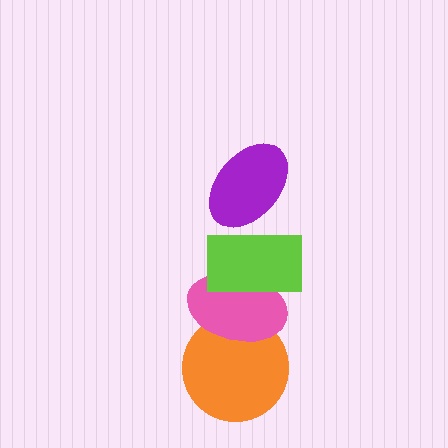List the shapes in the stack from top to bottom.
From top to bottom: the purple ellipse, the lime rectangle, the pink ellipse, the orange circle.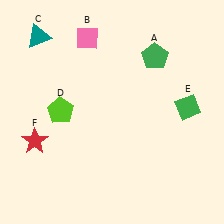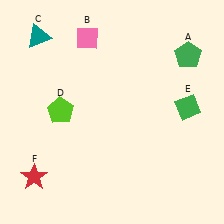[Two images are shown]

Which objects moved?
The objects that moved are: the green pentagon (A), the red star (F).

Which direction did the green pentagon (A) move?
The green pentagon (A) moved right.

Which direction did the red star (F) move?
The red star (F) moved down.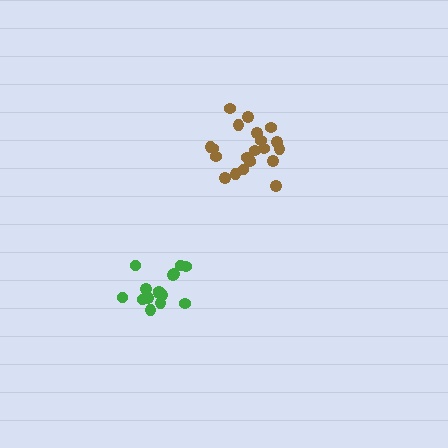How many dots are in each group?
Group 1: 21 dots, Group 2: 15 dots (36 total).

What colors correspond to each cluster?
The clusters are colored: brown, green.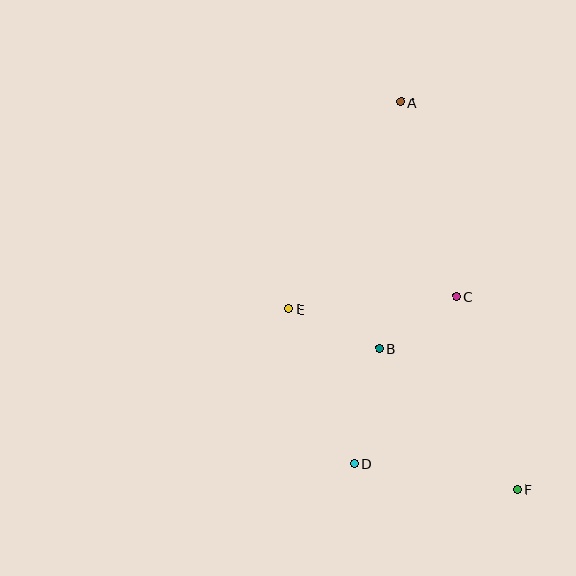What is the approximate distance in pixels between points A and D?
The distance between A and D is approximately 364 pixels.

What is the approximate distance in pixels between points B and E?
The distance between B and E is approximately 99 pixels.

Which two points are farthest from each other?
Points A and F are farthest from each other.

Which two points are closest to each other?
Points B and C are closest to each other.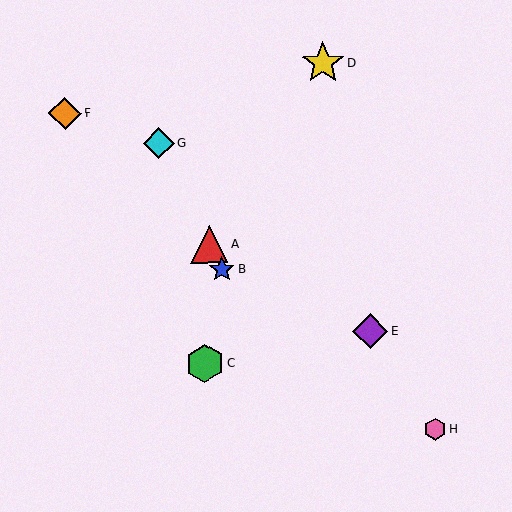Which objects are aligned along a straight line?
Objects A, B, G are aligned along a straight line.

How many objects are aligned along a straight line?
3 objects (A, B, G) are aligned along a straight line.